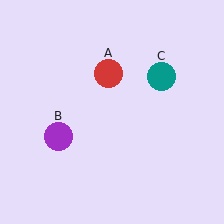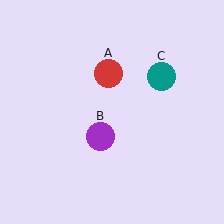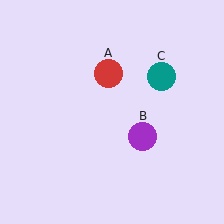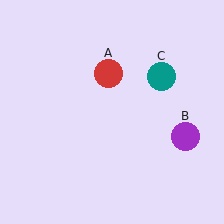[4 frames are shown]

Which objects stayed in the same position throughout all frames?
Red circle (object A) and teal circle (object C) remained stationary.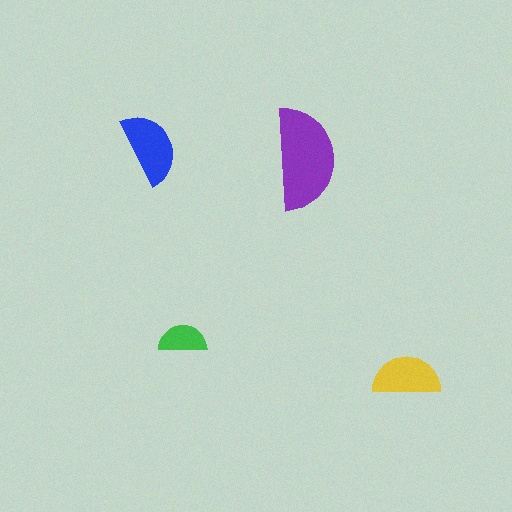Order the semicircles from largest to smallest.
the purple one, the blue one, the yellow one, the green one.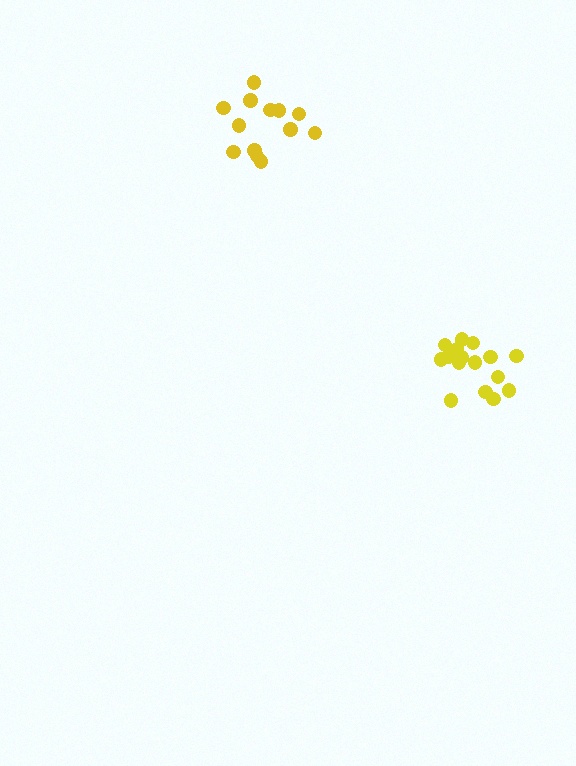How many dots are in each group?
Group 1: 13 dots, Group 2: 16 dots (29 total).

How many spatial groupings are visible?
There are 2 spatial groupings.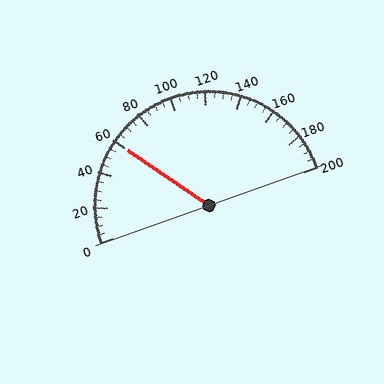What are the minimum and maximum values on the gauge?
The gauge ranges from 0 to 200.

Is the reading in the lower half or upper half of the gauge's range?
The reading is in the lower half of the range (0 to 200).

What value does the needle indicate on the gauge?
The needle indicates approximately 60.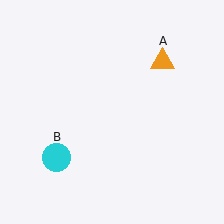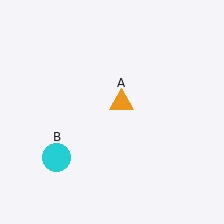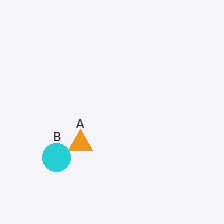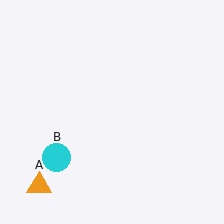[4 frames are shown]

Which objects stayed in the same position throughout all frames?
Cyan circle (object B) remained stationary.